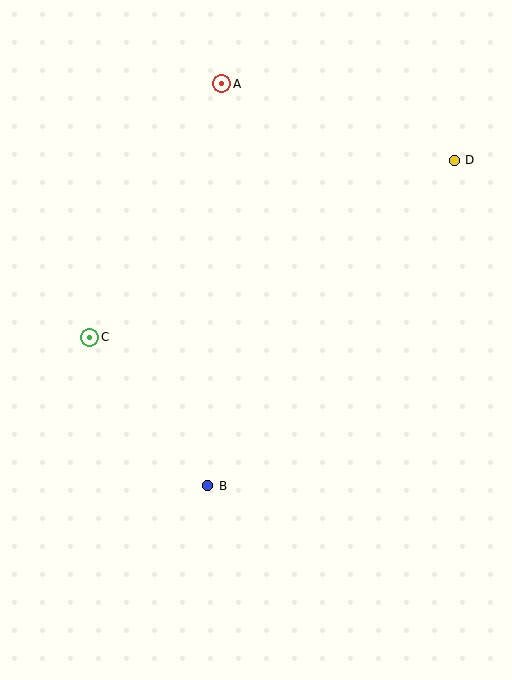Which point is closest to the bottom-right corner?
Point B is closest to the bottom-right corner.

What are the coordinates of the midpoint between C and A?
The midpoint between C and A is at (156, 210).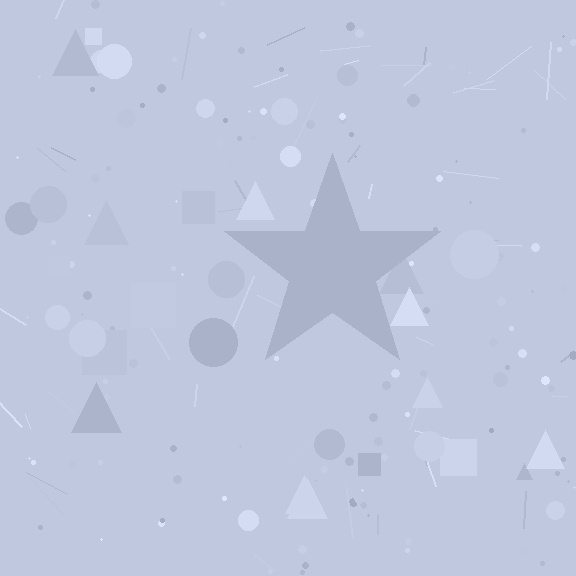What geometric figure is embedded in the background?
A star is embedded in the background.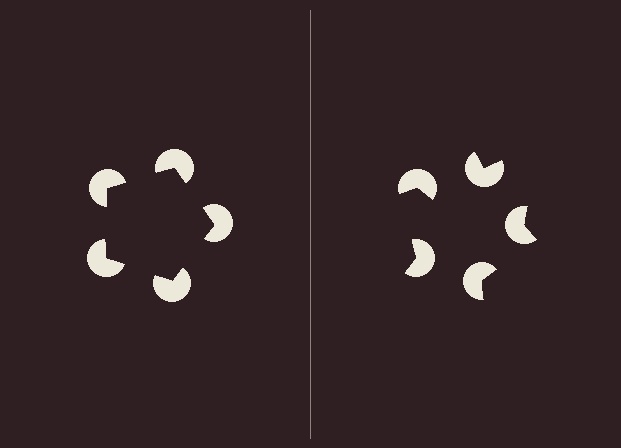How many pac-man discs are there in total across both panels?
10 — 5 on each side.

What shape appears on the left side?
An illusory pentagon.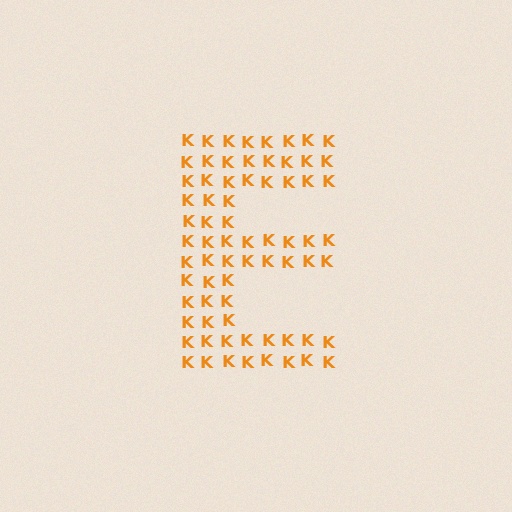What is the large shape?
The large shape is the letter E.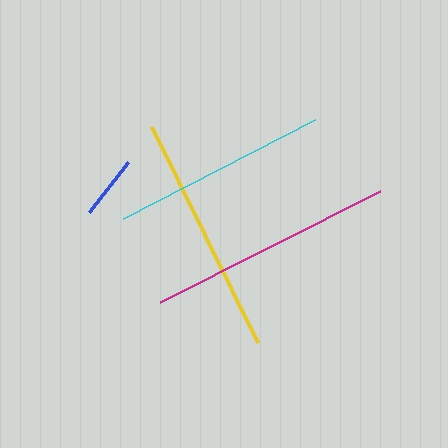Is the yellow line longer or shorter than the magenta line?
The magenta line is longer than the yellow line.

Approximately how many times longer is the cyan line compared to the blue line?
The cyan line is approximately 3.4 times the length of the blue line.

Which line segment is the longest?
The magenta line is the longest at approximately 247 pixels.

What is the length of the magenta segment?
The magenta segment is approximately 247 pixels long.